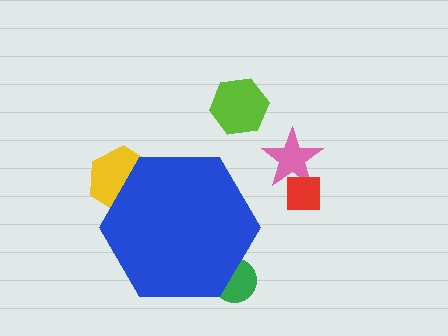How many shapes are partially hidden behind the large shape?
2 shapes are partially hidden.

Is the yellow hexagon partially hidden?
Yes, the yellow hexagon is partially hidden behind the blue hexagon.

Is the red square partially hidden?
No, the red square is fully visible.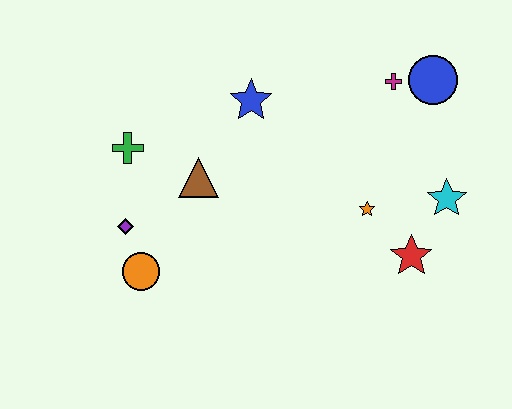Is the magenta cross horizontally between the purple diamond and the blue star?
No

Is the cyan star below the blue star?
Yes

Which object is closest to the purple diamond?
The orange circle is closest to the purple diamond.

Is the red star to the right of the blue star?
Yes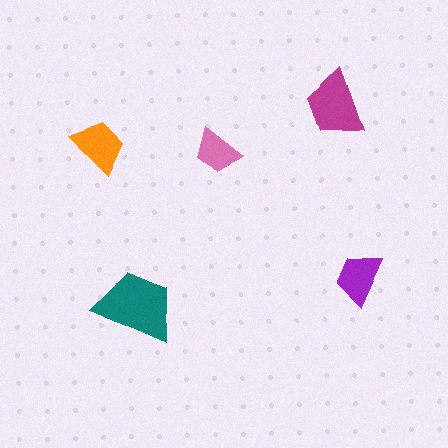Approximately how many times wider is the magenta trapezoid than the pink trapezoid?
About 1.5 times wider.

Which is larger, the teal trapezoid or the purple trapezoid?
The teal one.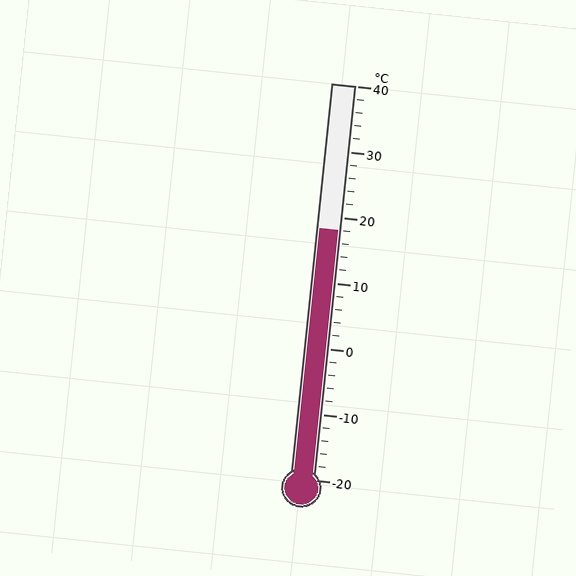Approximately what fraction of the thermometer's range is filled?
The thermometer is filled to approximately 65% of its range.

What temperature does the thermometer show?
The thermometer shows approximately 18°C.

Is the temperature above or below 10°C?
The temperature is above 10°C.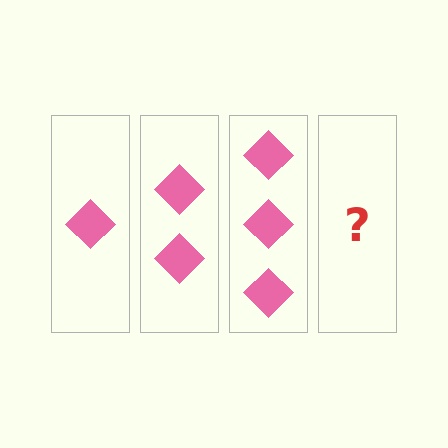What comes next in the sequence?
The next element should be 4 diamonds.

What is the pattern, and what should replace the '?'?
The pattern is that each step adds one more diamond. The '?' should be 4 diamonds.